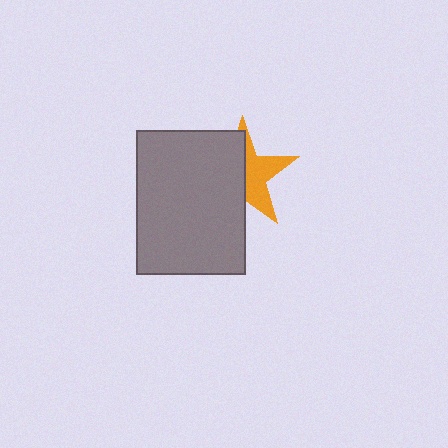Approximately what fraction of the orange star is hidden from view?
Roughly 53% of the orange star is hidden behind the gray rectangle.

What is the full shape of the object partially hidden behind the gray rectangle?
The partially hidden object is an orange star.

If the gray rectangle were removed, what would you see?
You would see the complete orange star.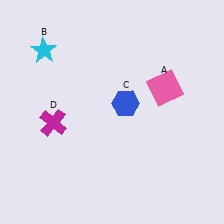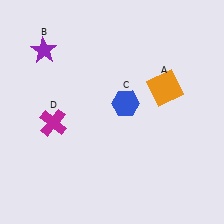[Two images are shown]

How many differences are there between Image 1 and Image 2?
There are 2 differences between the two images.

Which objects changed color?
A changed from pink to orange. B changed from cyan to purple.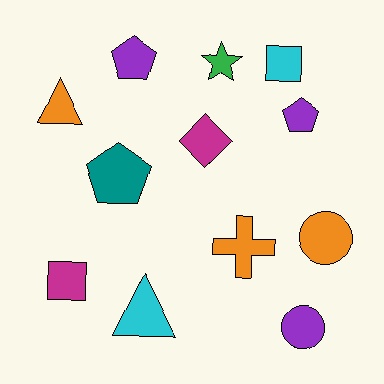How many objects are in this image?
There are 12 objects.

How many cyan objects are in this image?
There are 2 cyan objects.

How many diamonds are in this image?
There is 1 diamond.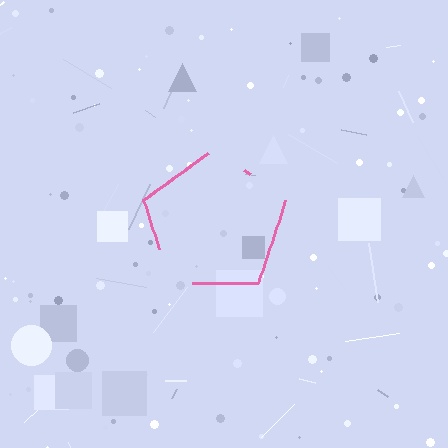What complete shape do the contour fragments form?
The contour fragments form a pentagon.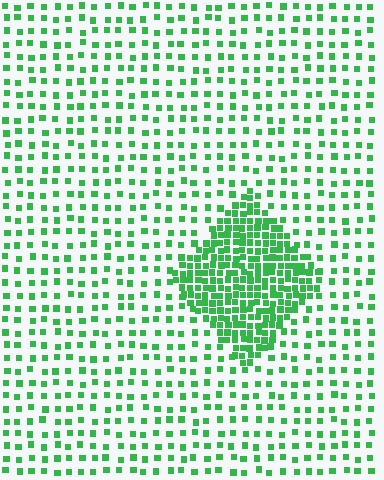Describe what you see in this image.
The image contains small green elements arranged at two different densities. A diamond-shaped region is visible where the elements are more densely packed than the surrounding area.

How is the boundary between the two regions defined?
The boundary is defined by a change in element density (approximately 2.8x ratio). All elements are the same color, size, and shape.